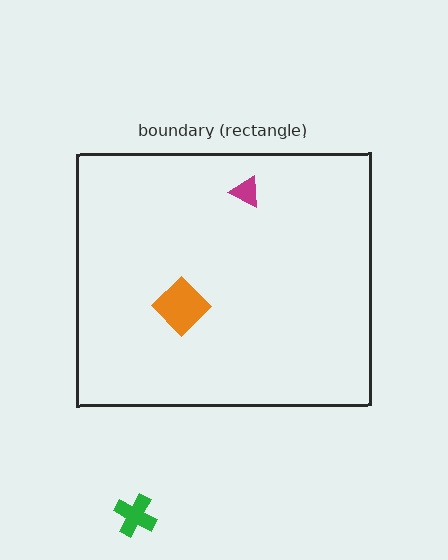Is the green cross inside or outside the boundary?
Outside.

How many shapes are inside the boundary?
2 inside, 1 outside.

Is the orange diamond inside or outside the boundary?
Inside.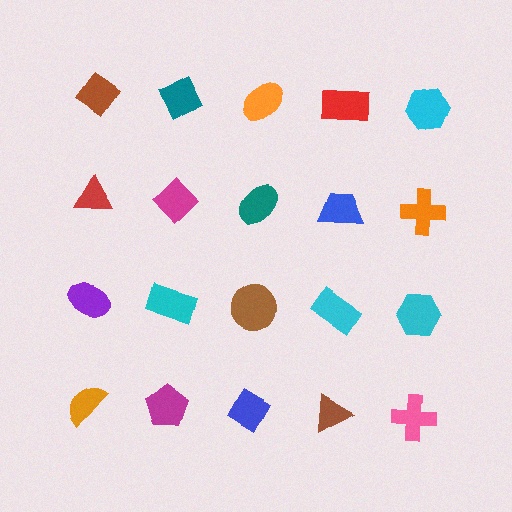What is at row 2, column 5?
An orange cross.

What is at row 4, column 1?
An orange semicircle.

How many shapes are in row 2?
5 shapes.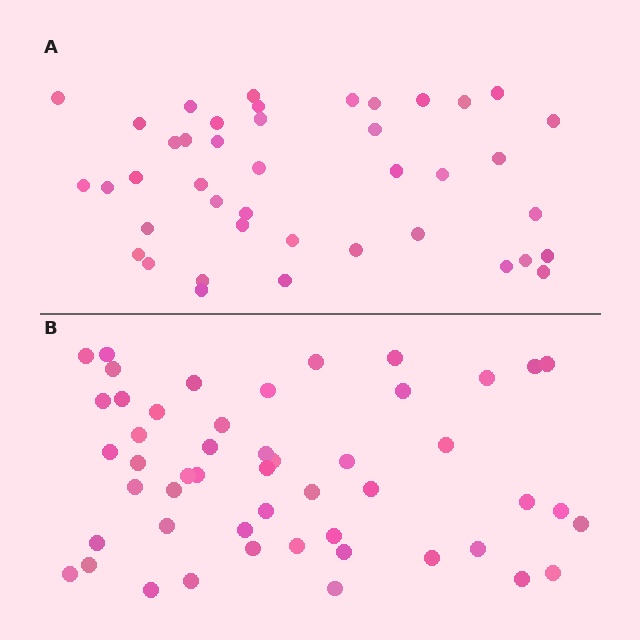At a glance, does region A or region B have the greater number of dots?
Region B (the bottom region) has more dots.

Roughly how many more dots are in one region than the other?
Region B has roughly 8 or so more dots than region A.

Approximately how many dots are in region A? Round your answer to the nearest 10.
About 40 dots. (The exact count is 42, which rounds to 40.)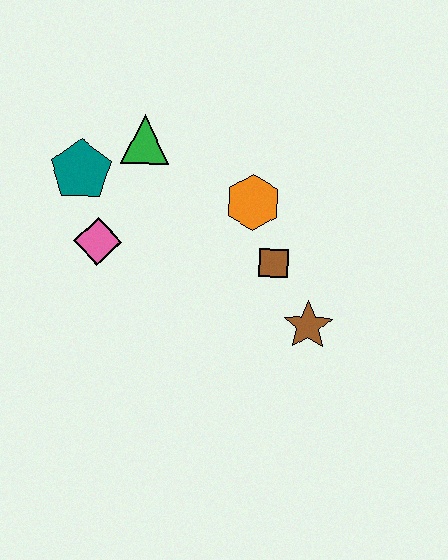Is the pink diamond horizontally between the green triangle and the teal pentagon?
Yes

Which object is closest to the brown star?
The brown square is closest to the brown star.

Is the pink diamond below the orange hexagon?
Yes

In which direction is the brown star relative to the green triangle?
The brown star is below the green triangle.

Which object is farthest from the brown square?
The teal pentagon is farthest from the brown square.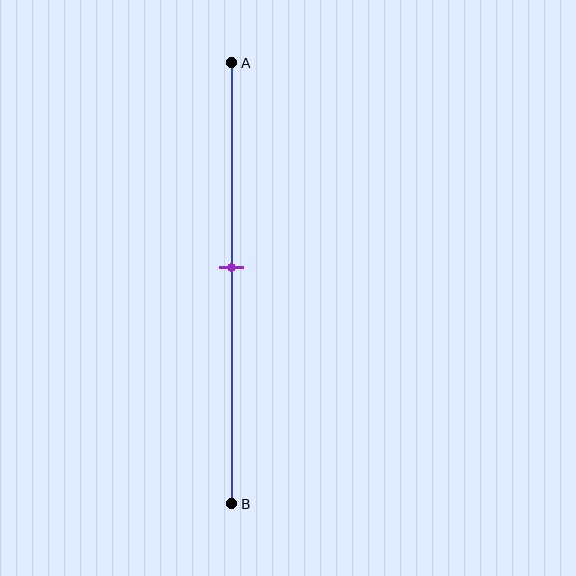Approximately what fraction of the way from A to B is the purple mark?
The purple mark is approximately 45% of the way from A to B.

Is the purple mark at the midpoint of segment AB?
No, the mark is at about 45% from A, not at the 50% midpoint.